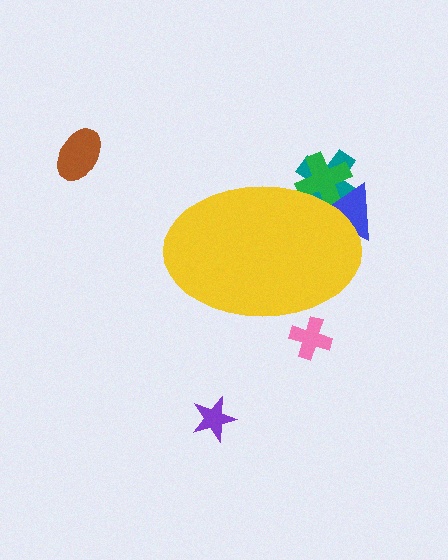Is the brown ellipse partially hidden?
No, the brown ellipse is fully visible.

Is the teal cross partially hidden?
Yes, the teal cross is partially hidden behind the yellow ellipse.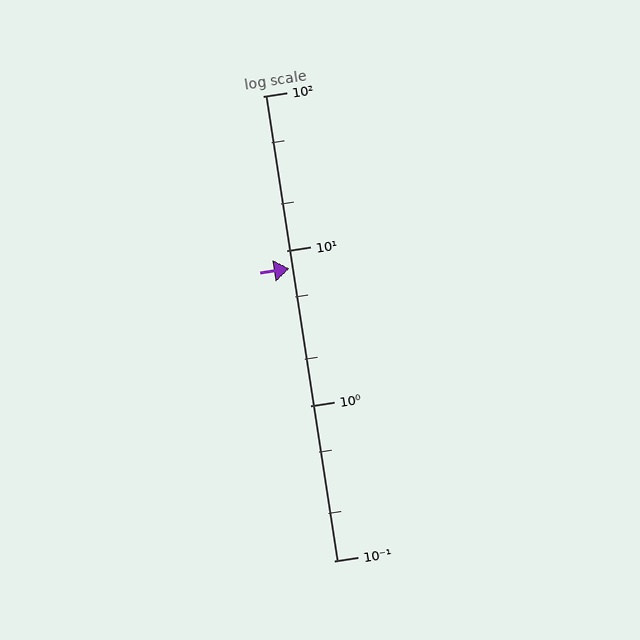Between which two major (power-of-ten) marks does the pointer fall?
The pointer is between 1 and 10.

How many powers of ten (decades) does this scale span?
The scale spans 3 decades, from 0.1 to 100.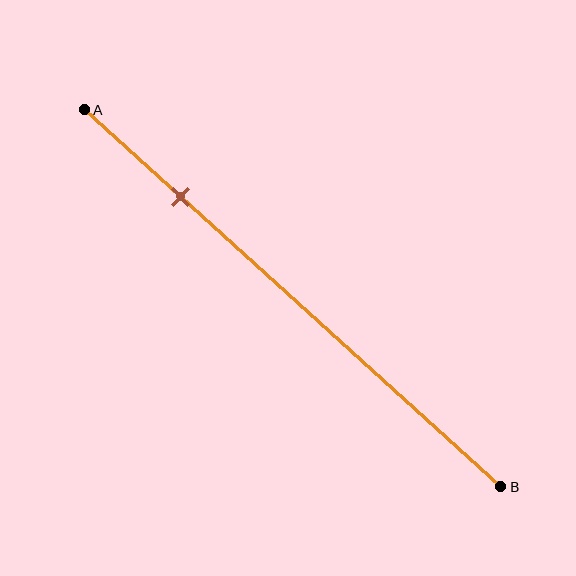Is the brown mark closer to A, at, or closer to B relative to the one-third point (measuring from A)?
The brown mark is closer to point A than the one-third point of segment AB.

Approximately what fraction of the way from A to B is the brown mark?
The brown mark is approximately 25% of the way from A to B.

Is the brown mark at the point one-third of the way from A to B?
No, the mark is at about 25% from A, not at the 33% one-third point.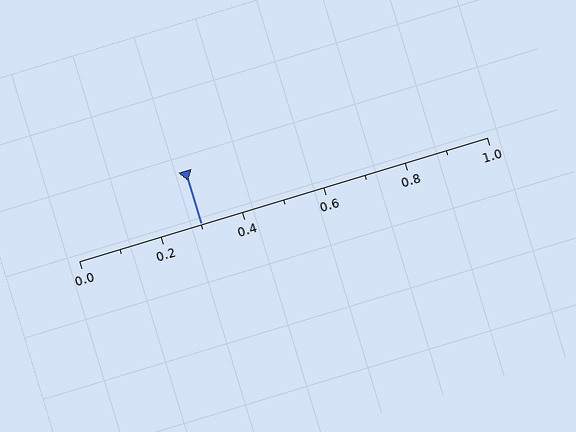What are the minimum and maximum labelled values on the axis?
The axis runs from 0.0 to 1.0.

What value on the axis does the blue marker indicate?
The marker indicates approximately 0.3.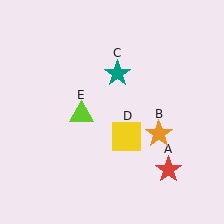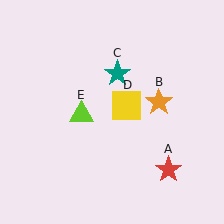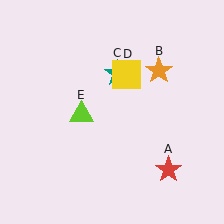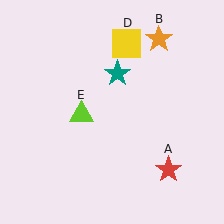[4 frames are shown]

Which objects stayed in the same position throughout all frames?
Red star (object A) and teal star (object C) and lime triangle (object E) remained stationary.